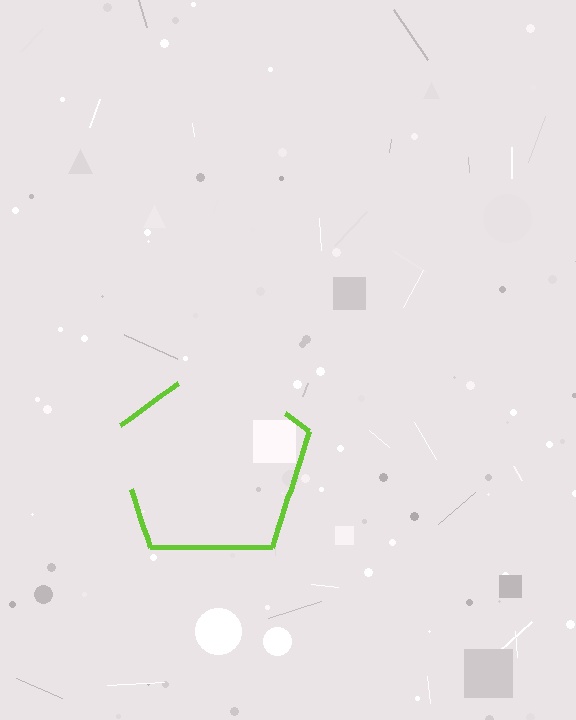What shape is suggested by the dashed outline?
The dashed outline suggests a pentagon.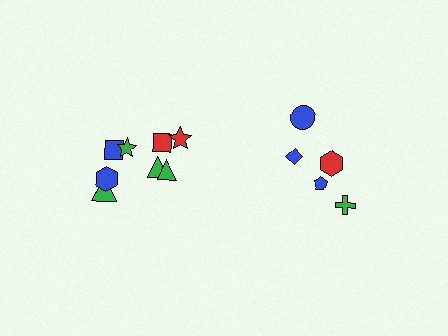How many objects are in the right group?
There are 5 objects.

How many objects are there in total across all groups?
There are 13 objects.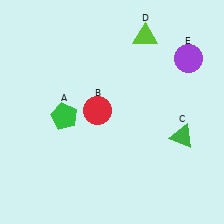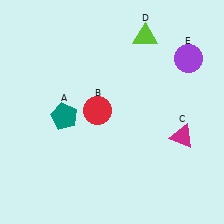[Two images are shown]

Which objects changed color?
A changed from green to teal. C changed from green to magenta.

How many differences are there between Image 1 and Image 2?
There are 2 differences between the two images.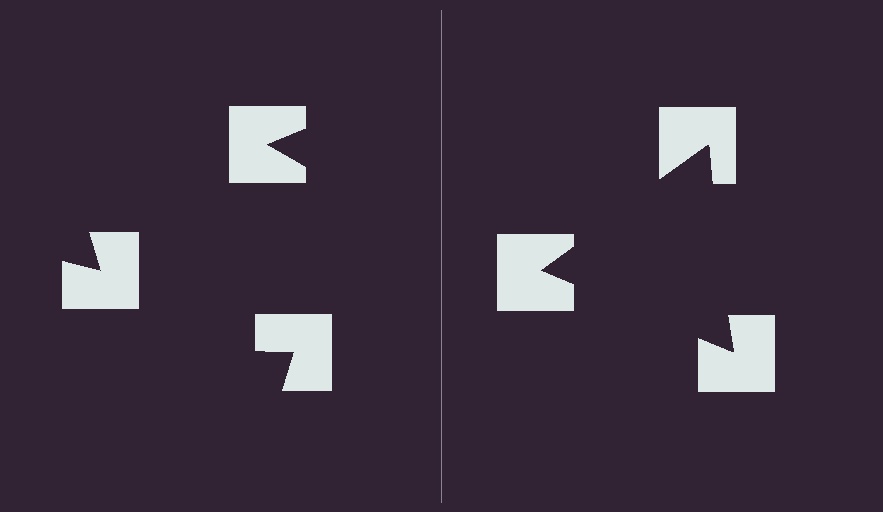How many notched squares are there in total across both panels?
6 — 3 on each side.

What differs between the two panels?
The notched squares are positioned identically on both sides; only the wedge orientations differ. On the right they align to a triangle; on the left they are misaligned.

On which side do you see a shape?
An illusory triangle appears on the right side. On the left side the wedge cuts are rotated, so no coherent shape forms.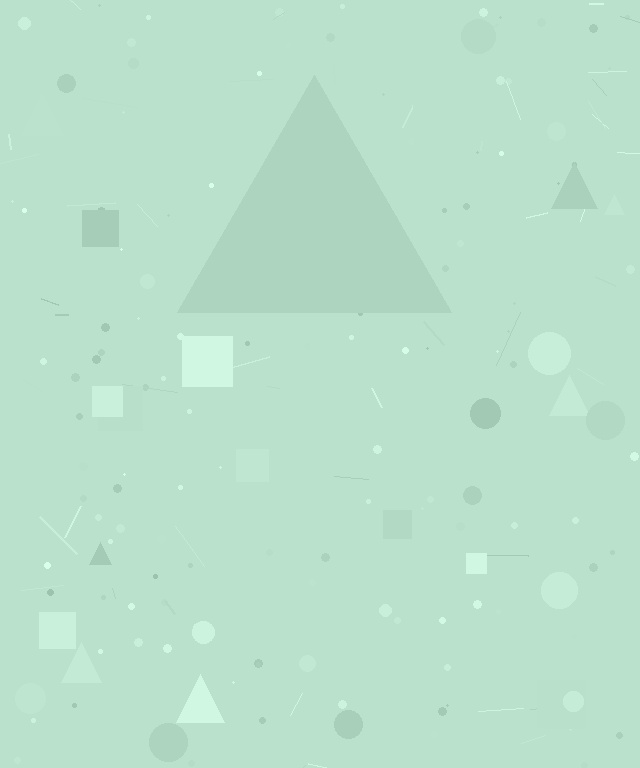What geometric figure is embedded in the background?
A triangle is embedded in the background.